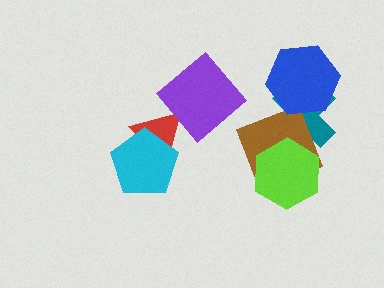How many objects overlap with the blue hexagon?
2 objects overlap with the blue hexagon.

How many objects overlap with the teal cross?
3 objects overlap with the teal cross.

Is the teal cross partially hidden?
Yes, it is partially covered by another shape.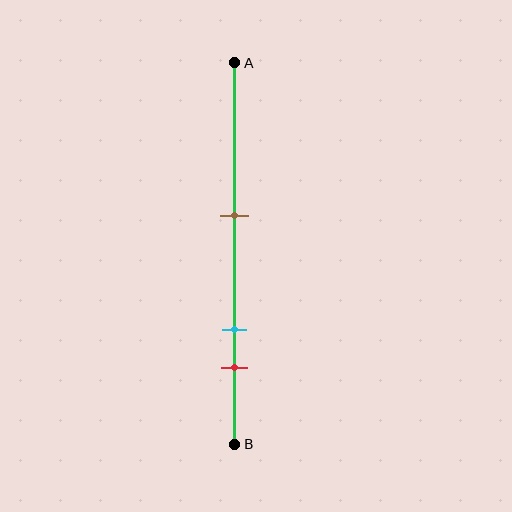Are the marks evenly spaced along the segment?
No, the marks are not evenly spaced.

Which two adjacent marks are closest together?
The cyan and red marks are the closest adjacent pair.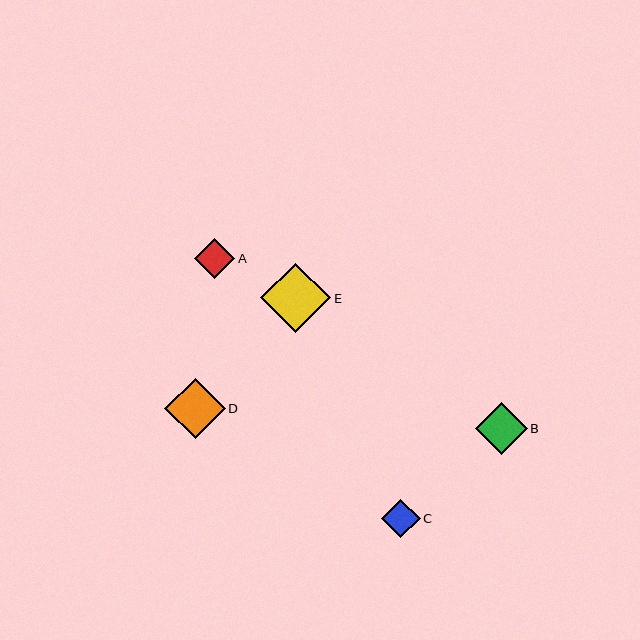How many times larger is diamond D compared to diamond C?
Diamond D is approximately 1.6 times the size of diamond C.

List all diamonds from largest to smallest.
From largest to smallest: E, D, B, A, C.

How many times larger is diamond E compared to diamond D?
Diamond E is approximately 1.2 times the size of diamond D.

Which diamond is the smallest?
Diamond C is the smallest with a size of approximately 39 pixels.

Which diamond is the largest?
Diamond E is the largest with a size of approximately 70 pixels.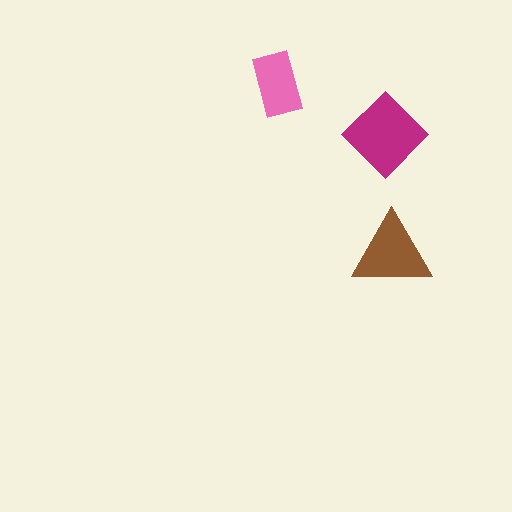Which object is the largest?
The magenta diamond.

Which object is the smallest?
The pink rectangle.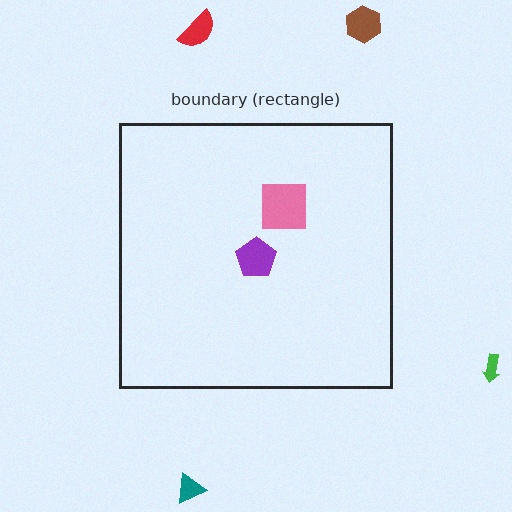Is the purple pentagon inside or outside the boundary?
Inside.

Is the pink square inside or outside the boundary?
Inside.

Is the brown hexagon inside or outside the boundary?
Outside.